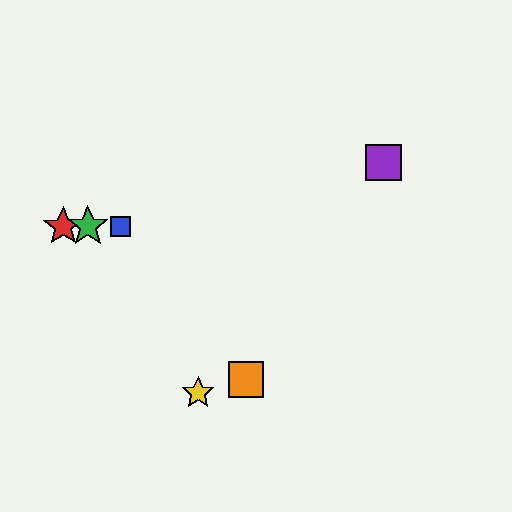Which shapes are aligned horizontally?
The red star, the blue square, the green star are aligned horizontally.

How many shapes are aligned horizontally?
3 shapes (the red star, the blue square, the green star) are aligned horizontally.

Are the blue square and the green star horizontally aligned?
Yes, both are at y≈226.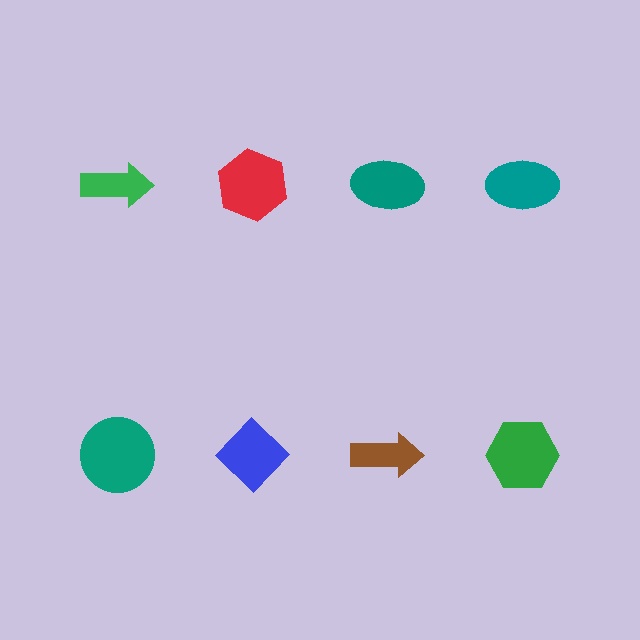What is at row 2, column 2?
A blue diamond.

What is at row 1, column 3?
A teal ellipse.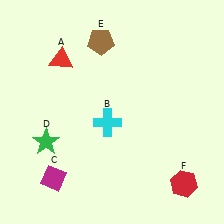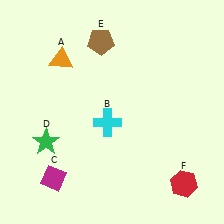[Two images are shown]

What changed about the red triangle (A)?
In Image 1, A is red. In Image 2, it changed to orange.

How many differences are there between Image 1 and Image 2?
There is 1 difference between the two images.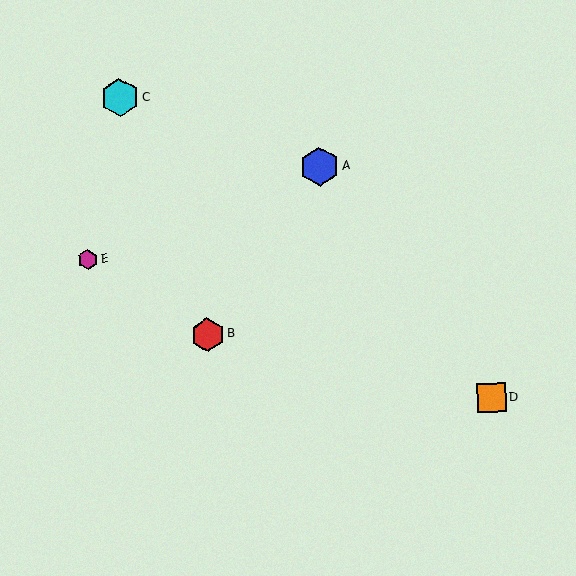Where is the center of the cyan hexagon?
The center of the cyan hexagon is at (120, 97).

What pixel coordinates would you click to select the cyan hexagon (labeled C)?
Click at (120, 97) to select the cyan hexagon C.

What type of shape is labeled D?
Shape D is an orange square.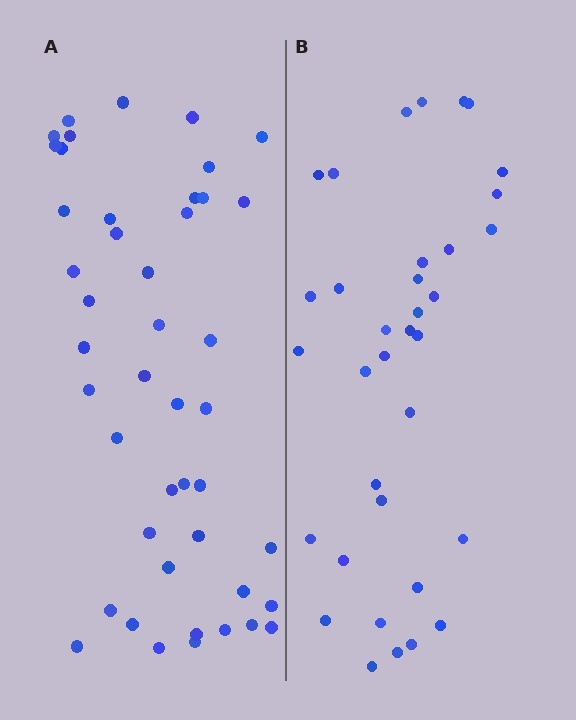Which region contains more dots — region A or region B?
Region A (the left region) has more dots.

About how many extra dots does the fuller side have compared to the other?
Region A has roughly 10 or so more dots than region B.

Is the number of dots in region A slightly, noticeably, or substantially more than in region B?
Region A has noticeably more, but not dramatically so. The ratio is roughly 1.3 to 1.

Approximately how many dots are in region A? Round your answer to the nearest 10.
About 40 dots. (The exact count is 45, which rounds to 40.)